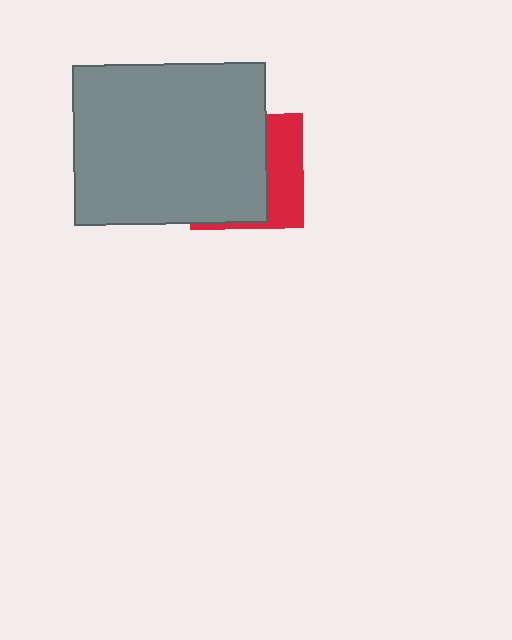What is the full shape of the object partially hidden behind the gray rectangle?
The partially hidden object is a red square.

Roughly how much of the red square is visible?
A small part of it is visible (roughly 35%).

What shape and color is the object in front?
The object in front is a gray rectangle.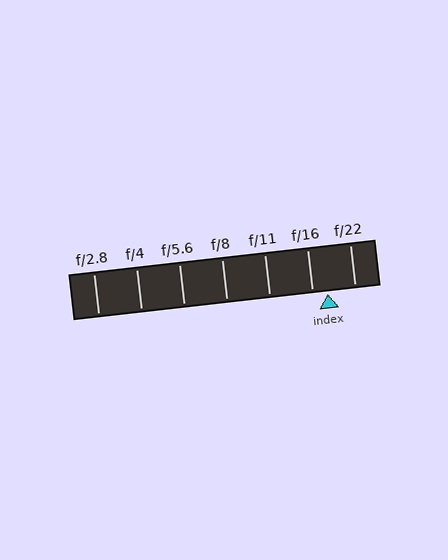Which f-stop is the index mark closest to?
The index mark is closest to f/16.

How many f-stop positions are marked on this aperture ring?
There are 7 f-stop positions marked.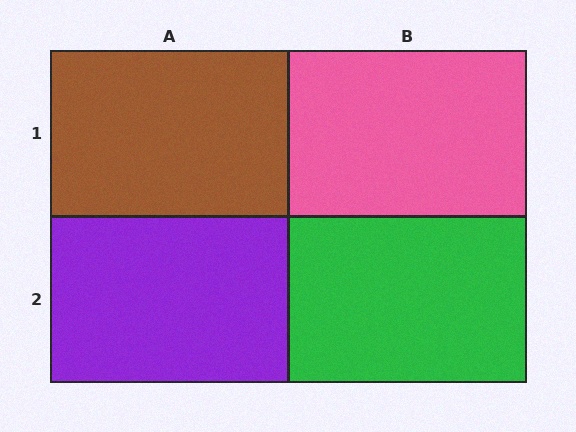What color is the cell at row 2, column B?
Green.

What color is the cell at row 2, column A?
Purple.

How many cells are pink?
1 cell is pink.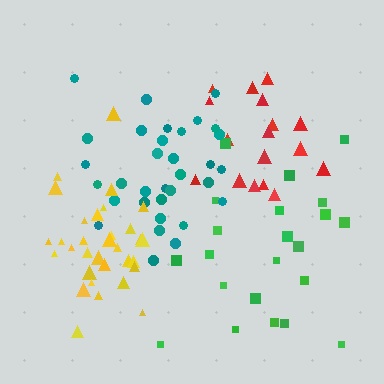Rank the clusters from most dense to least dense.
yellow, teal, red, green.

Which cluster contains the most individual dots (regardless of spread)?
Teal (33).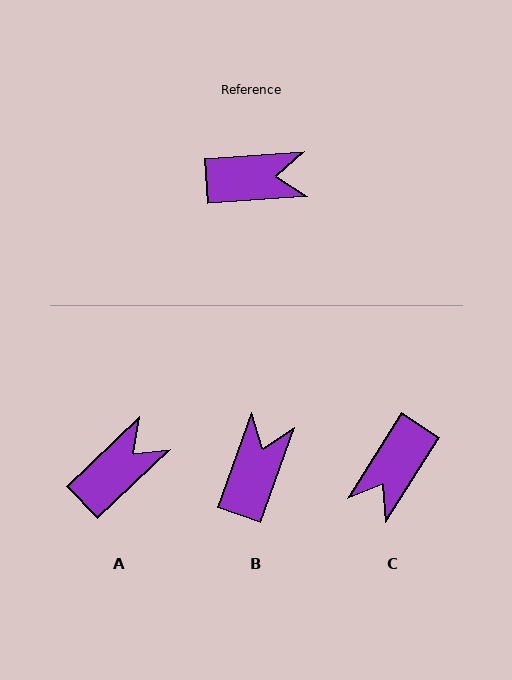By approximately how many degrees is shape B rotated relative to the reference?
Approximately 67 degrees counter-clockwise.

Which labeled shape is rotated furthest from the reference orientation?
C, about 126 degrees away.